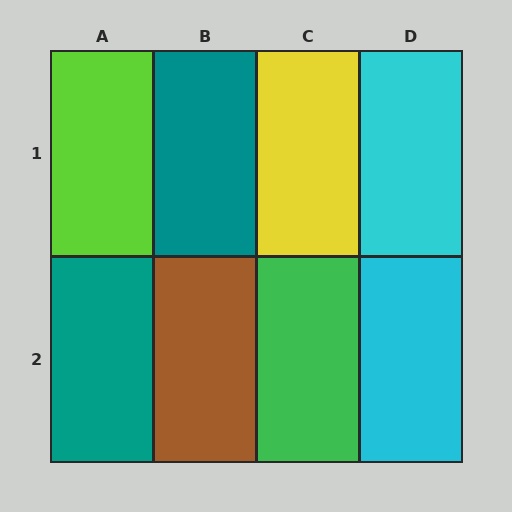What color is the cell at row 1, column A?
Lime.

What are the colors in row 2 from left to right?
Teal, brown, green, cyan.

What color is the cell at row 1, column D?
Cyan.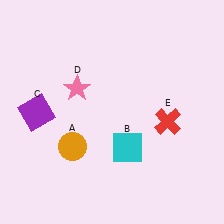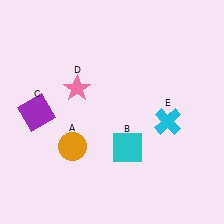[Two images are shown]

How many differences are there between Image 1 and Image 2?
There is 1 difference between the two images.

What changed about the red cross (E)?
In Image 1, E is red. In Image 2, it changed to cyan.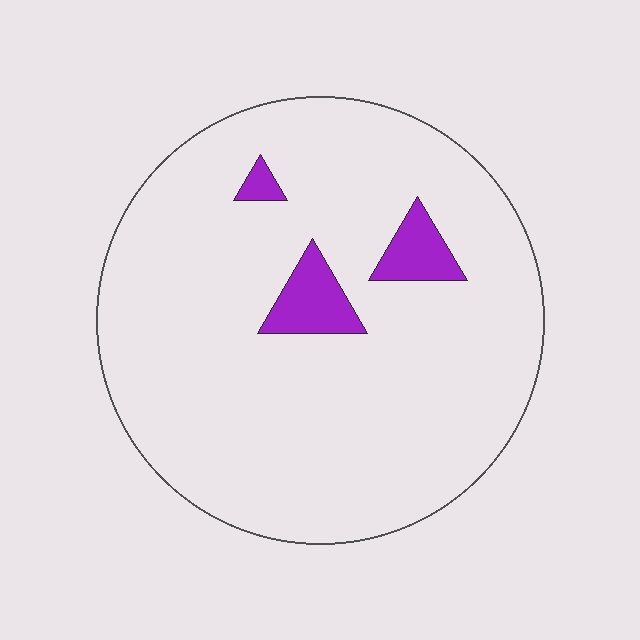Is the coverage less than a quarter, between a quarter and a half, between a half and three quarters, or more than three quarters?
Less than a quarter.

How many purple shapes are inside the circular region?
3.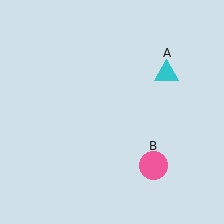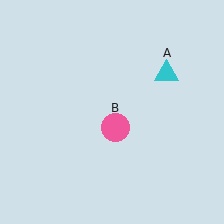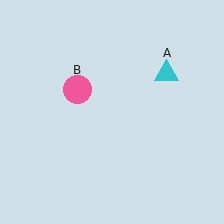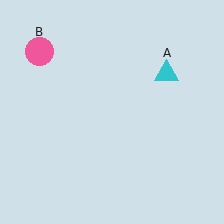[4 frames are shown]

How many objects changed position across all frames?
1 object changed position: pink circle (object B).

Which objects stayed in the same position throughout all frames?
Cyan triangle (object A) remained stationary.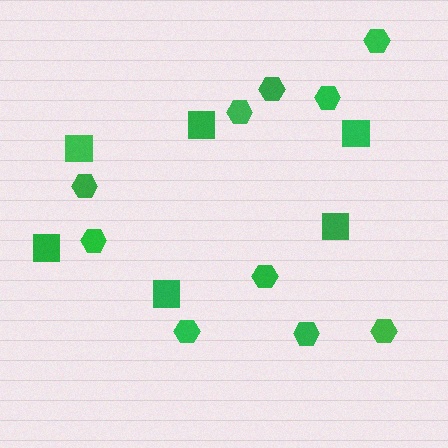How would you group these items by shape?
There are 2 groups: one group of squares (6) and one group of hexagons (10).